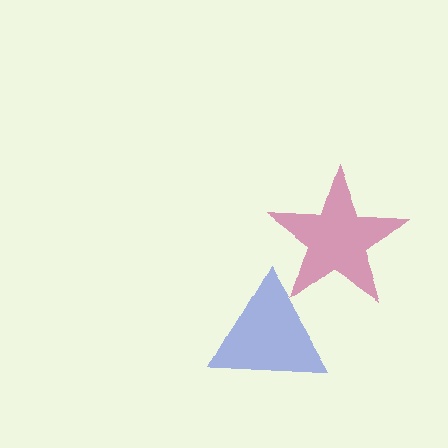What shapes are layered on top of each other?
The layered shapes are: a blue triangle, a magenta star.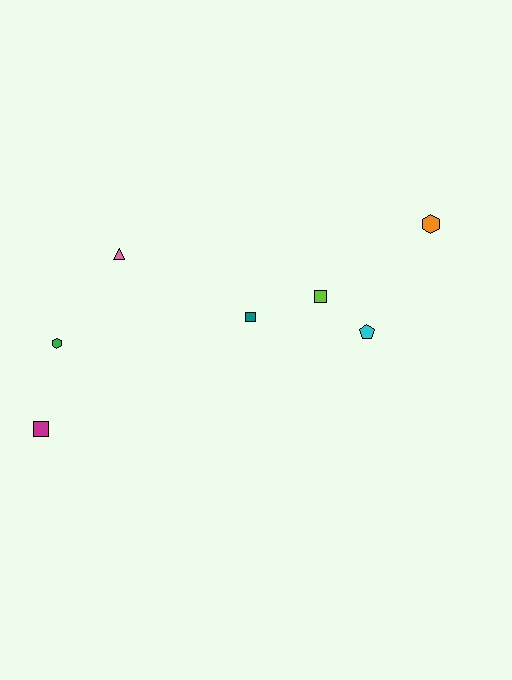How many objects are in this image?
There are 7 objects.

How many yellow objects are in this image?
There are no yellow objects.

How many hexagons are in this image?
There are 2 hexagons.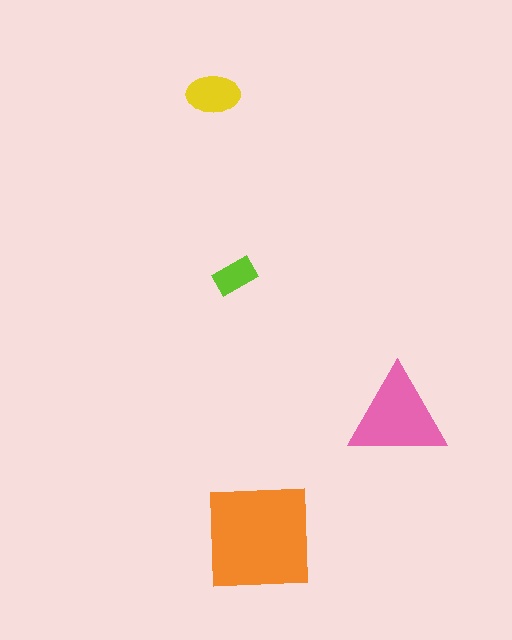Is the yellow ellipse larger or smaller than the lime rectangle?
Larger.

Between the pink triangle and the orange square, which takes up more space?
The orange square.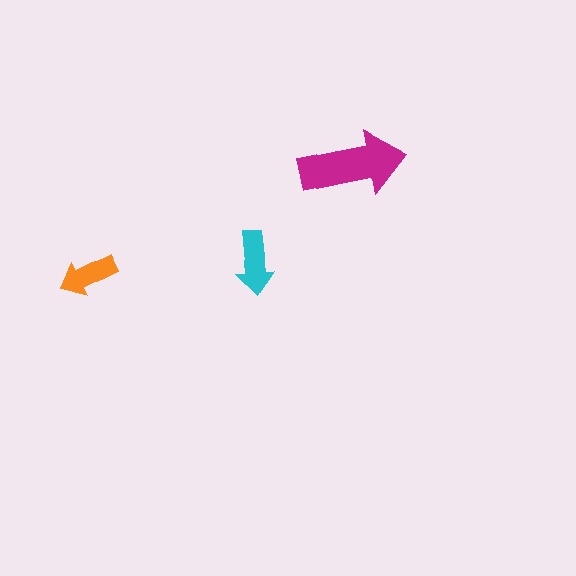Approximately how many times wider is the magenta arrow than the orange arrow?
About 2 times wider.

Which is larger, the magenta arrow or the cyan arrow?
The magenta one.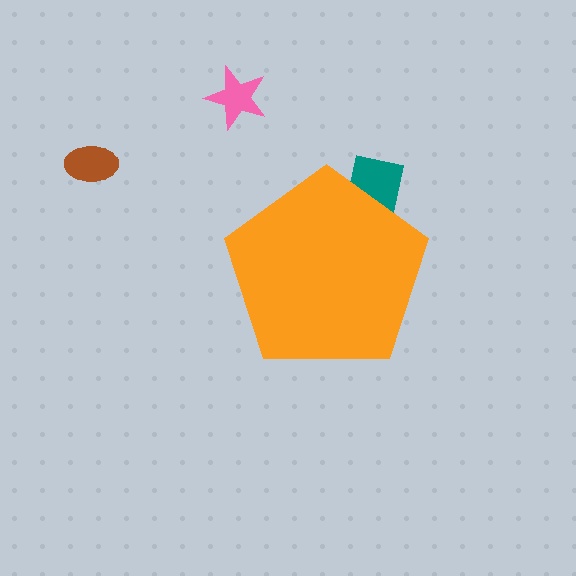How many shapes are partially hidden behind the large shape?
1 shape is partially hidden.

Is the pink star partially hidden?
No, the pink star is fully visible.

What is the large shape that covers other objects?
An orange pentagon.